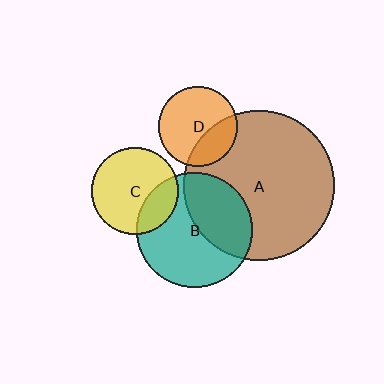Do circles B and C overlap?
Yes.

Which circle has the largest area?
Circle A (brown).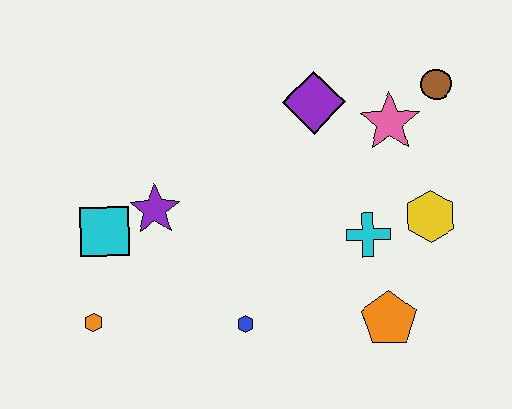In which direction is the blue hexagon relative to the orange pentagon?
The blue hexagon is to the left of the orange pentagon.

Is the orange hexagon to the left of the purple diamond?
Yes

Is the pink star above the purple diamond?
No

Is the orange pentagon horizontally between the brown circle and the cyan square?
Yes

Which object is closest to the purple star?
The cyan square is closest to the purple star.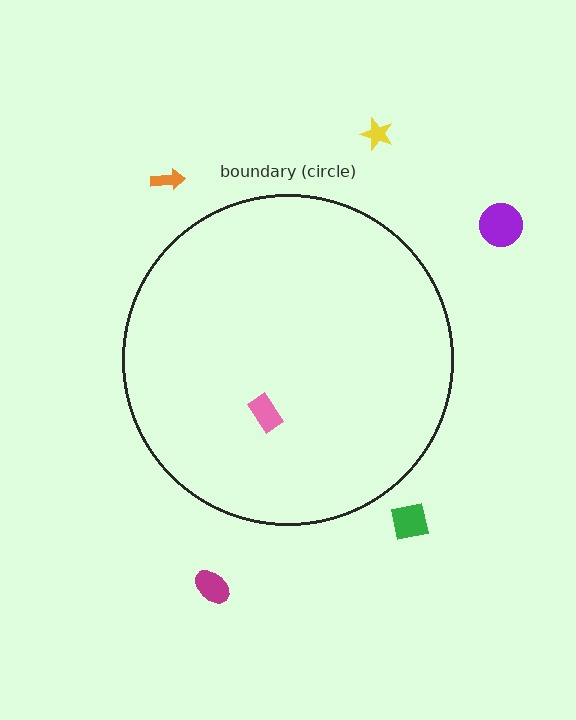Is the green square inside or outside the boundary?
Outside.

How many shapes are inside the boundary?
1 inside, 5 outside.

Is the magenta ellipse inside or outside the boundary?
Outside.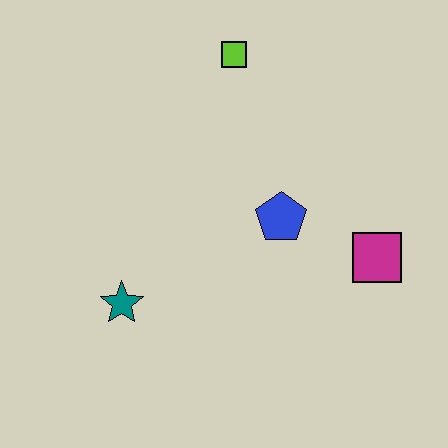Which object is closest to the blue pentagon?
The magenta square is closest to the blue pentagon.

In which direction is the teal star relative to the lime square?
The teal star is below the lime square.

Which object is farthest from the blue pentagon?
The teal star is farthest from the blue pentagon.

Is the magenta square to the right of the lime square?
Yes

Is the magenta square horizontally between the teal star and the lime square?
No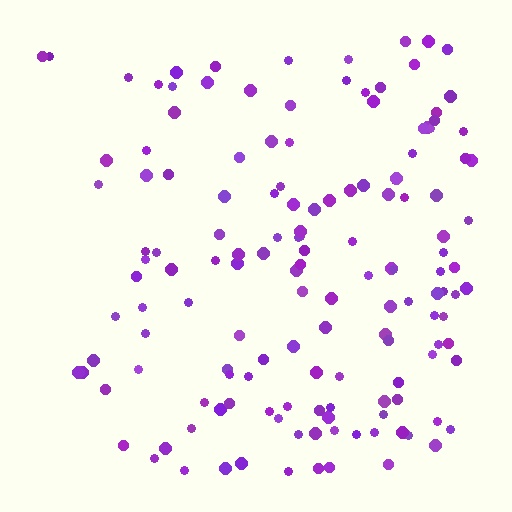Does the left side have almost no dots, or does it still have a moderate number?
Still a moderate number, just noticeably fewer than the right.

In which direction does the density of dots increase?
From left to right, with the right side densest.